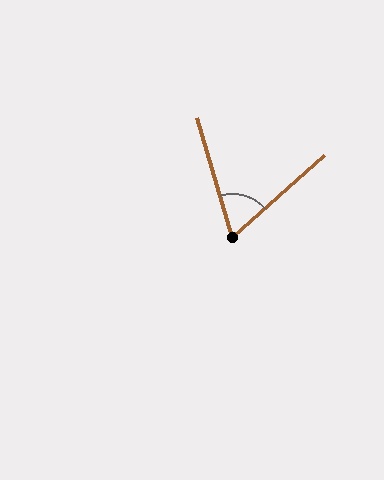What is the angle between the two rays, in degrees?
Approximately 65 degrees.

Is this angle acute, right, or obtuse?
It is acute.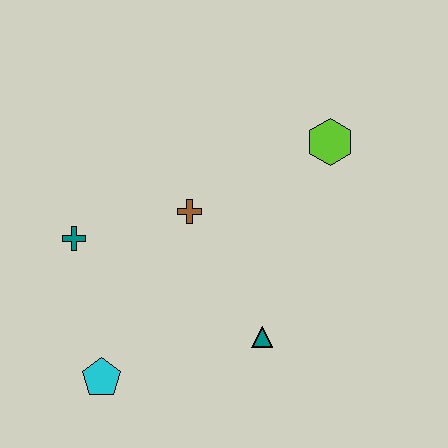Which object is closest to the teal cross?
The brown cross is closest to the teal cross.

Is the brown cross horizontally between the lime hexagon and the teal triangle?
No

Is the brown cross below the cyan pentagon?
No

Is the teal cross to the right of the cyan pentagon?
No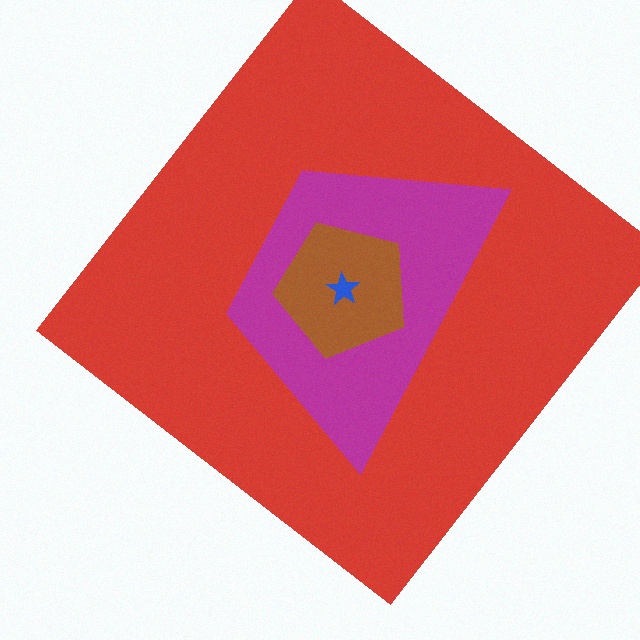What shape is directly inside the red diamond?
The magenta trapezoid.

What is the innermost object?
The blue star.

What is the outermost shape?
The red diamond.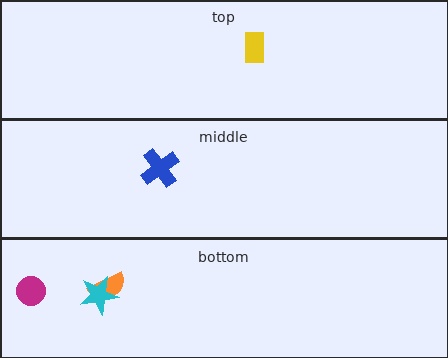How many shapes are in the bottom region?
3.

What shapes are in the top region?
The yellow rectangle.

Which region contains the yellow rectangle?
The top region.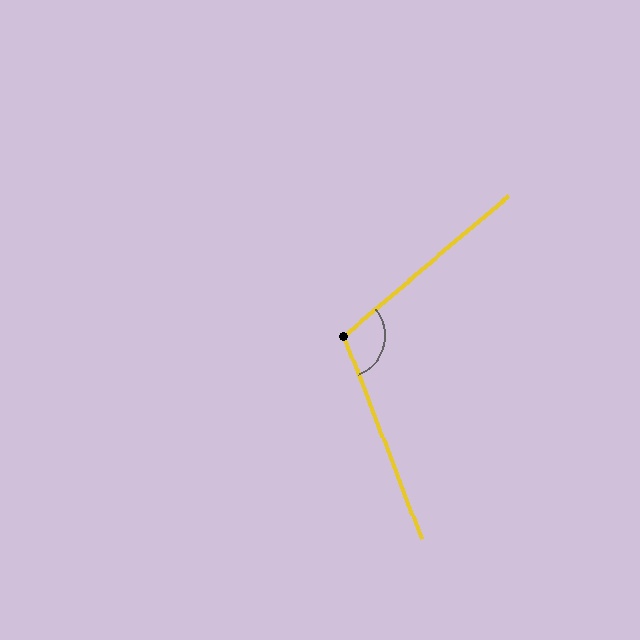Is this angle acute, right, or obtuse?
It is obtuse.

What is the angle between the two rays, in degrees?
Approximately 110 degrees.